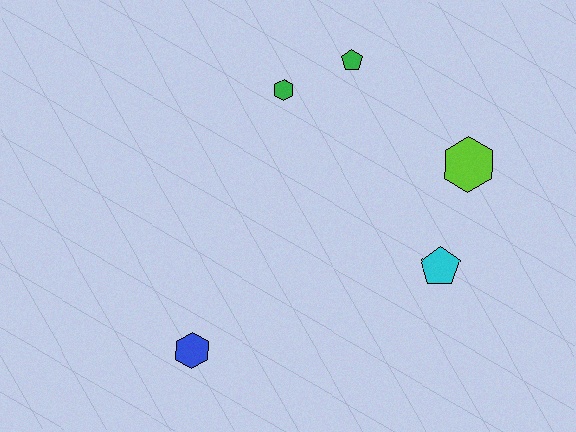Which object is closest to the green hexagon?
The green pentagon is closest to the green hexagon.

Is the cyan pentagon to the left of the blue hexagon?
No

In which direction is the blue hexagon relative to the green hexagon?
The blue hexagon is below the green hexagon.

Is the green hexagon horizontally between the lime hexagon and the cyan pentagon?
No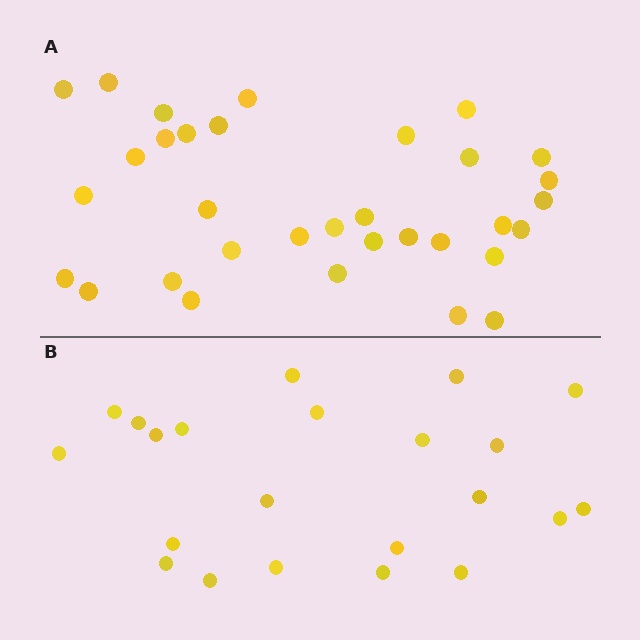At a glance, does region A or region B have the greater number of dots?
Region A (the top region) has more dots.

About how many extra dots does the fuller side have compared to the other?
Region A has roughly 12 or so more dots than region B.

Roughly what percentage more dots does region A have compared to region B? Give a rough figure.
About 50% more.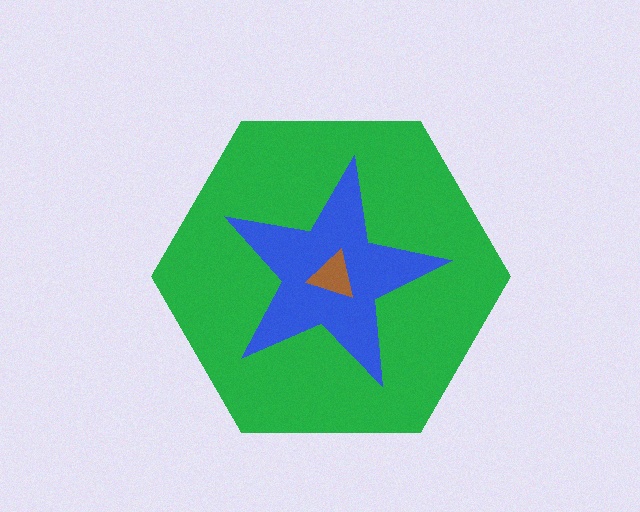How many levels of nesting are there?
3.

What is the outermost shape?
The green hexagon.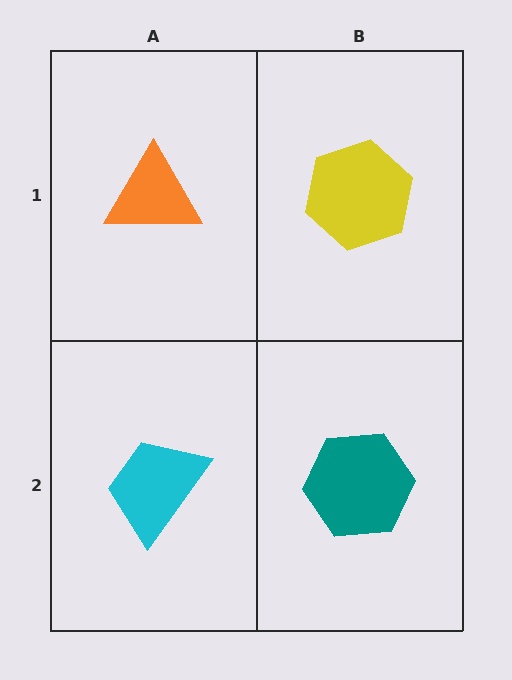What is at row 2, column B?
A teal hexagon.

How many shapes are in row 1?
2 shapes.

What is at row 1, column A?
An orange triangle.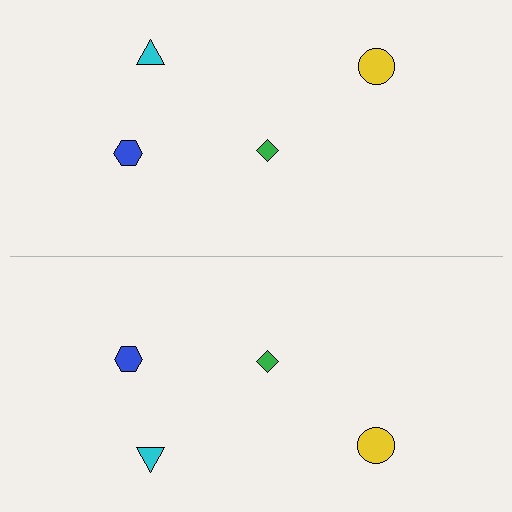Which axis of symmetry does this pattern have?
The pattern has a horizontal axis of symmetry running through the center of the image.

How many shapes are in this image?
There are 8 shapes in this image.